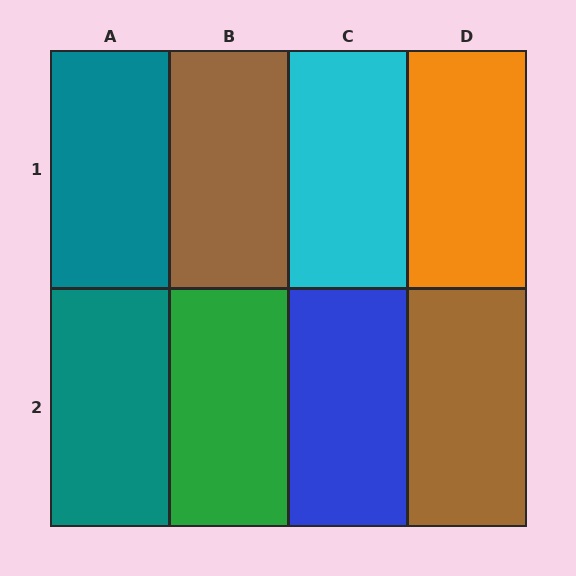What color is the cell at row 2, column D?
Brown.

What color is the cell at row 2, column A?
Teal.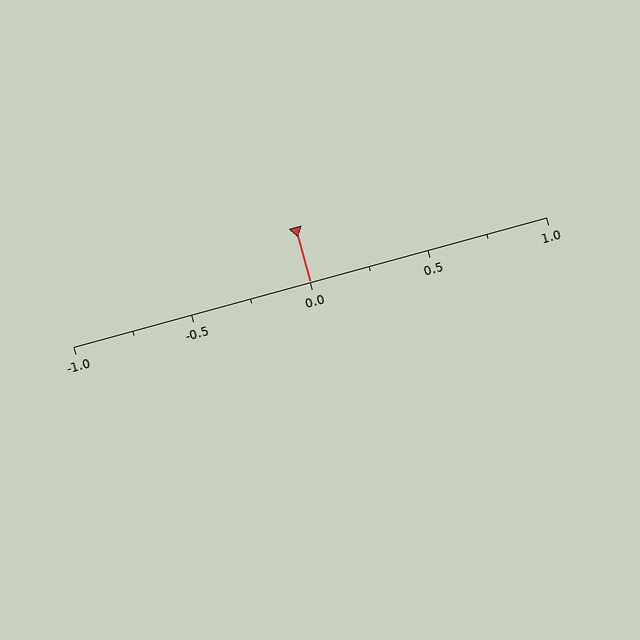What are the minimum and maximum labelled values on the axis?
The axis runs from -1.0 to 1.0.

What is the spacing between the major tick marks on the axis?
The major ticks are spaced 0.5 apart.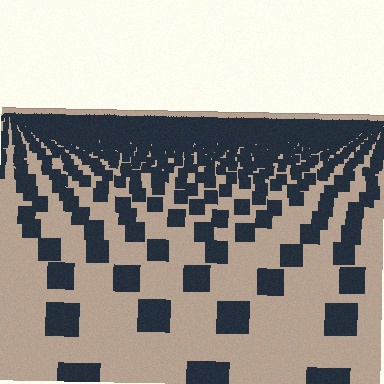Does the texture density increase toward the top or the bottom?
Density increases toward the top.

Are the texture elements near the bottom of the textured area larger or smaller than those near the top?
Larger. Near the bottom, elements are closer to the viewer and appear at a bigger on-screen size.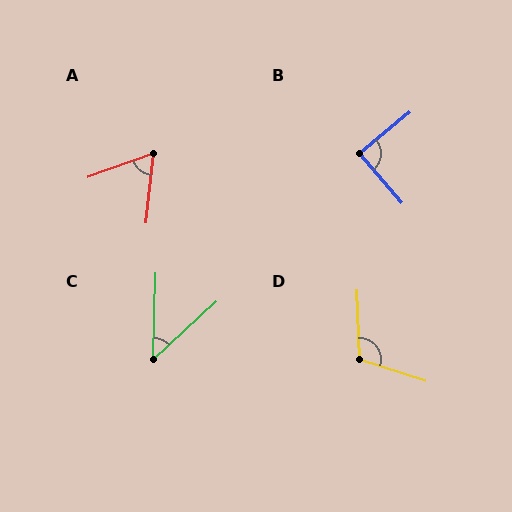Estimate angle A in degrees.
Approximately 64 degrees.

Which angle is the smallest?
C, at approximately 46 degrees.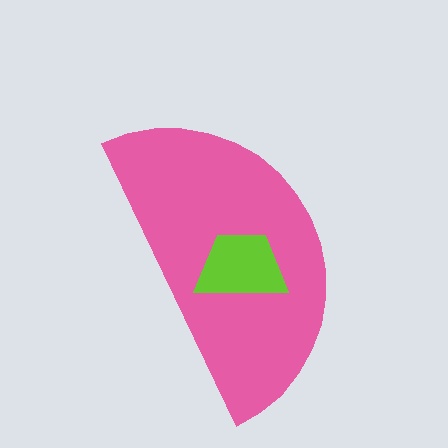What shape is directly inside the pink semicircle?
The lime trapezoid.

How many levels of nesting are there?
2.